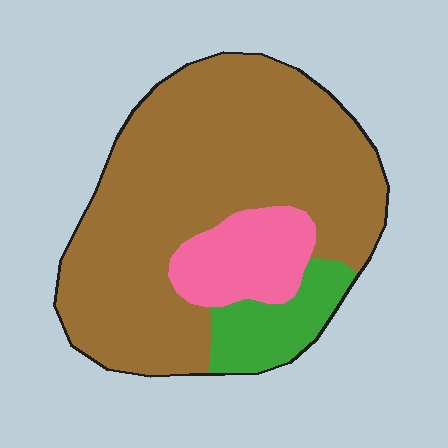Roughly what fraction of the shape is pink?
Pink covers 14% of the shape.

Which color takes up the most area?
Brown, at roughly 75%.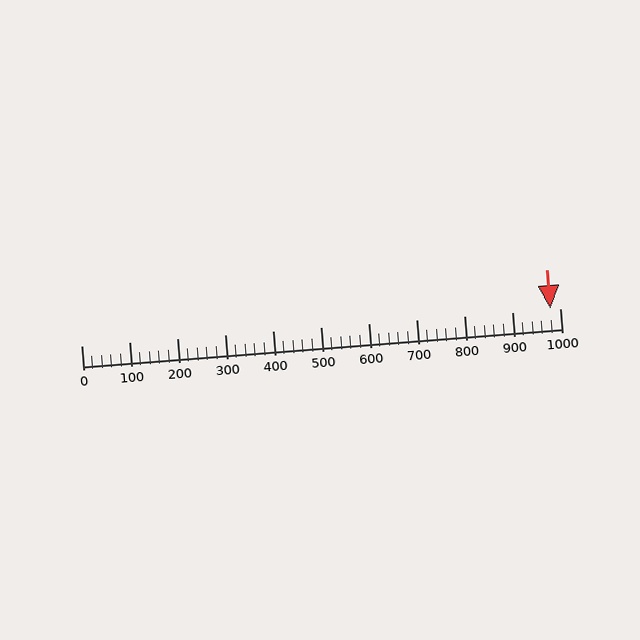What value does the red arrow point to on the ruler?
The red arrow points to approximately 980.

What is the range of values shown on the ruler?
The ruler shows values from 0 to 1000.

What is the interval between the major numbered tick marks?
The major tick marks are spaced 100 units apart.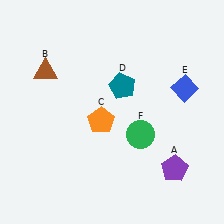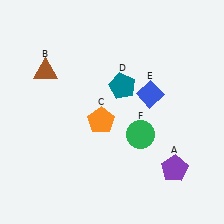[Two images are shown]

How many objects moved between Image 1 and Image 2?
1 object moved between the two images.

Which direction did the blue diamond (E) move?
The blue diamond (E) moved left.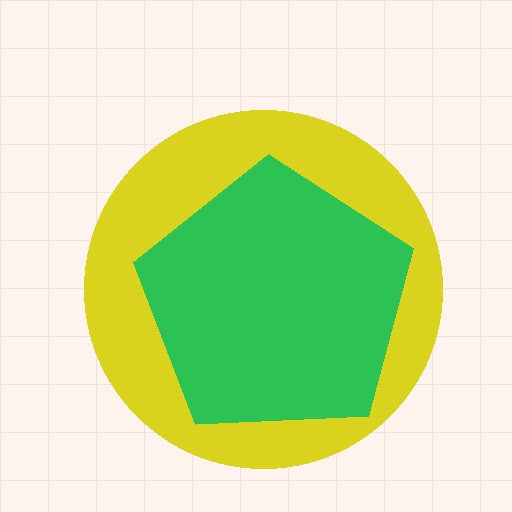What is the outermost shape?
The yellow circle.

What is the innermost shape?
The green pentagon.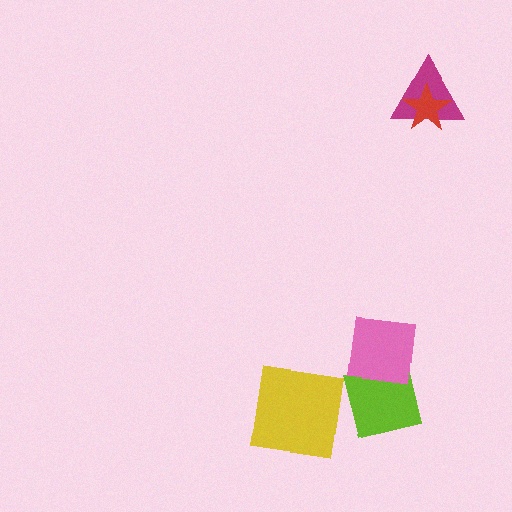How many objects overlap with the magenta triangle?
1 object overlaps with the magenta triangle.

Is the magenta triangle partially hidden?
Yes, it is partially covered by another shape.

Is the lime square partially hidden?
Yes, it is partially covered by another shape.